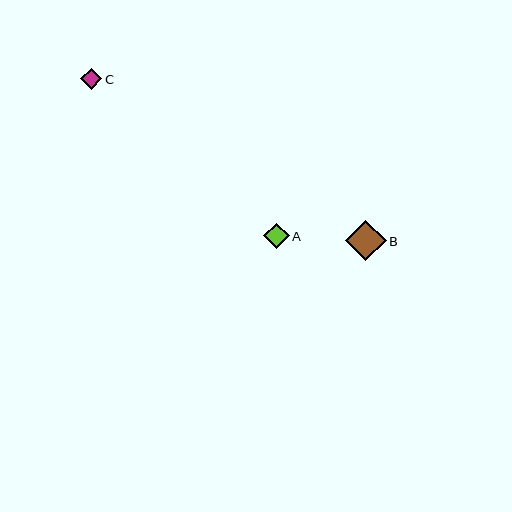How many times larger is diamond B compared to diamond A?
Diamond B is approximately 1.6 times the size of diamond A.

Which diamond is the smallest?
Diamond C is the smallest with a size of approximately 21 pixels.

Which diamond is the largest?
Diamond B is the largest with a size of approximately 41 pixels.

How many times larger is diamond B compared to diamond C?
Diamond B is approximately 1.9 times the size of diamond C.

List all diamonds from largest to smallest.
From largest to smallest: B, A, C.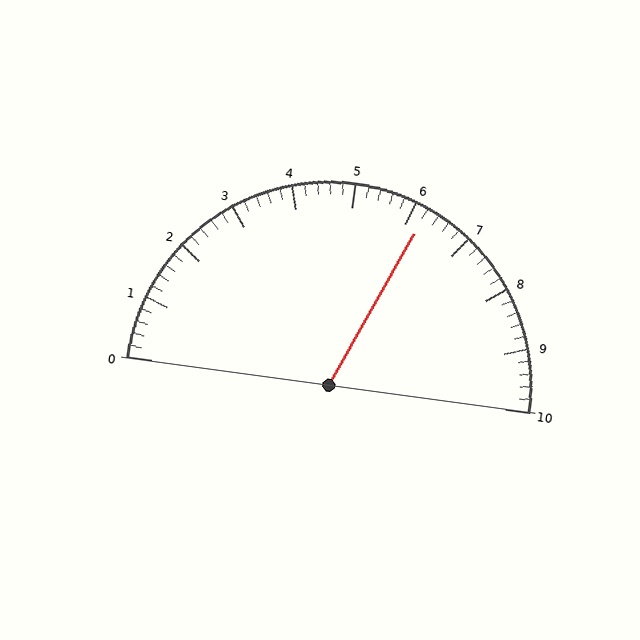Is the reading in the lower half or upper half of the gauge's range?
The reading is in the upper half of the range (0 to 10).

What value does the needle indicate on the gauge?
The needle indicates approximately 6.2.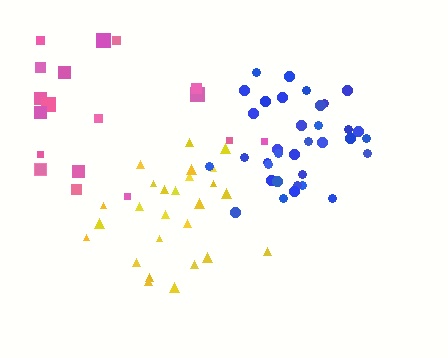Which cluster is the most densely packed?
Blue.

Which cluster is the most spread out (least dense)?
Pink.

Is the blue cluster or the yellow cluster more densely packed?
Blue.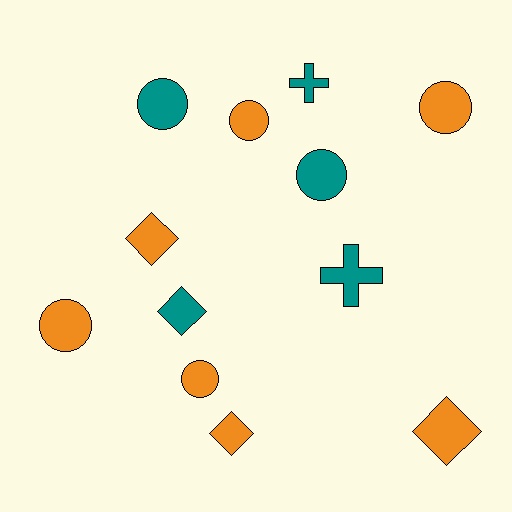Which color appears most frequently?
Orange, with 7 objects.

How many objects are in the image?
There are 12 objects.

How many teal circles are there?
There are 2 teal circles.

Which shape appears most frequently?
Circle, with 6 objects.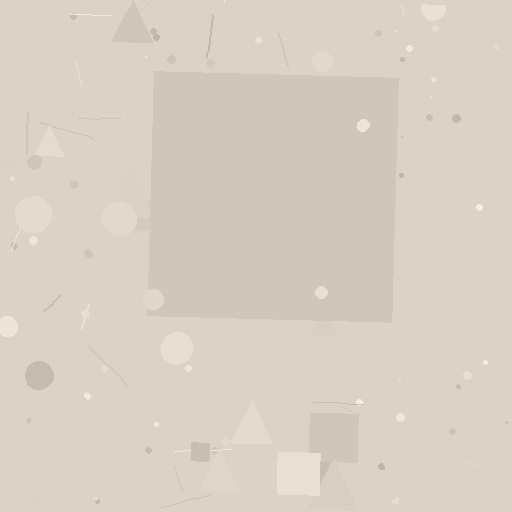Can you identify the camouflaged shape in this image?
The camouflaged shape is a square.